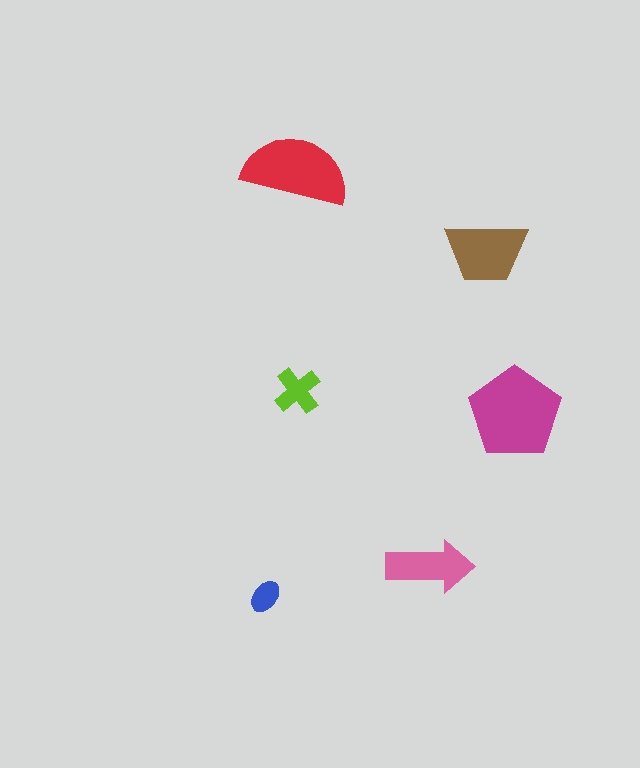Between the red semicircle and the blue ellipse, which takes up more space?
The red semicircle.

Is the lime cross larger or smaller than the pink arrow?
Smaller.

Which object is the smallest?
The blue ellipse.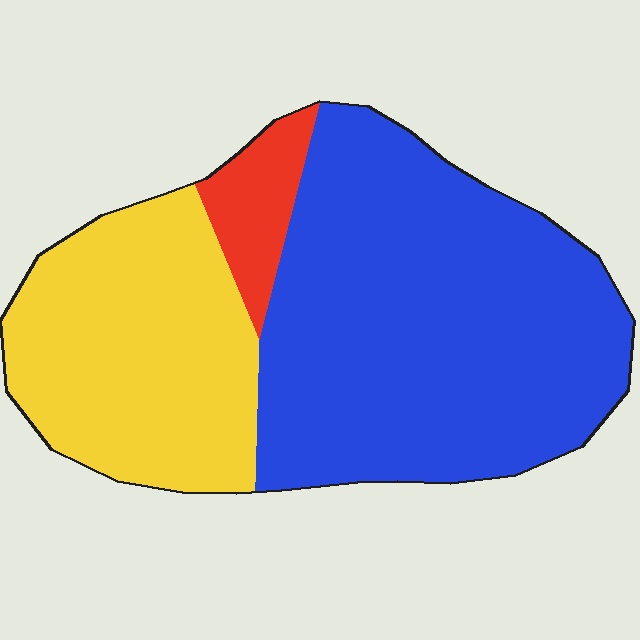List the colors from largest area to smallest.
From largest to smallest: blue, yellow, red.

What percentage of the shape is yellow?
Yellow takes up about one third (1/3) of the shape.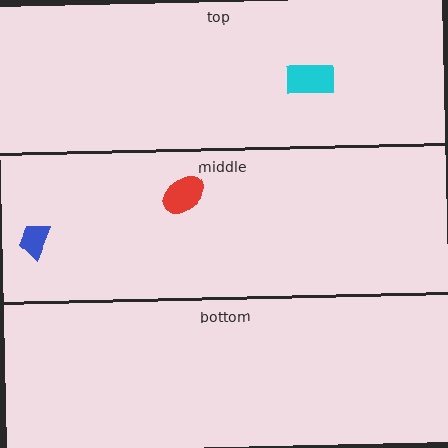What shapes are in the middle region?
The blue trapezoid, the red ellipse.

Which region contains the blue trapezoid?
The middle region.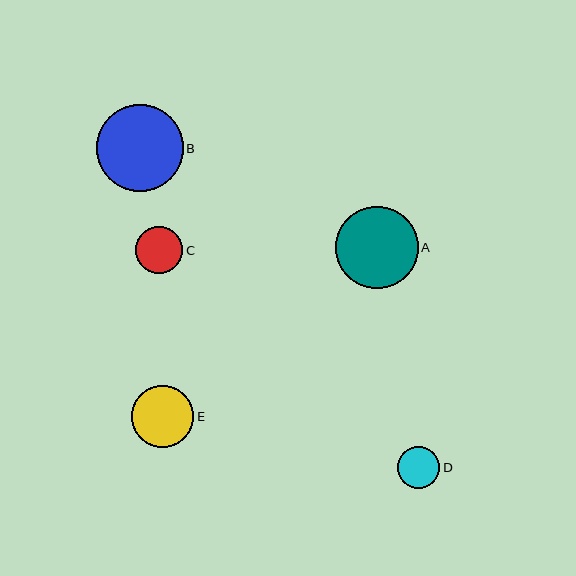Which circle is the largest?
Circle B is the largest with a size of approximately 87 pixels.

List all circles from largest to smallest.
From largest to smallest: B, A, E, C, D.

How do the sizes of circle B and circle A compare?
Circle B and circle A are approximately the same size.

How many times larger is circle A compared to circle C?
Circle A is approximately 1.7 times the size of circle C.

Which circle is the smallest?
Circle D is the smallest with a size of approximately 42 pixels.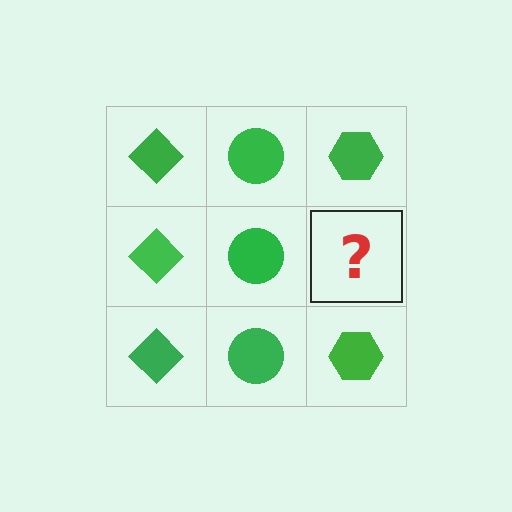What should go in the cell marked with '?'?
The missing cell should contain a green hexagon.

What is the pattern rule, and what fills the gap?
The rule is that each column has a consistent shape. The gap should be filled with a green hexagon.